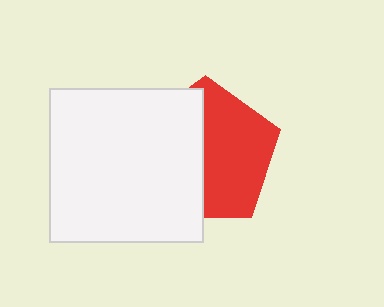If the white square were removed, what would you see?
You would see the complete red pentagon.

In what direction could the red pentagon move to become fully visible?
The red pentagon could move right. That would shift it out from behind the white square entirely.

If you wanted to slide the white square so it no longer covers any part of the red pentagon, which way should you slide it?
Slide it left — that is the most direct way to separate the two shapes.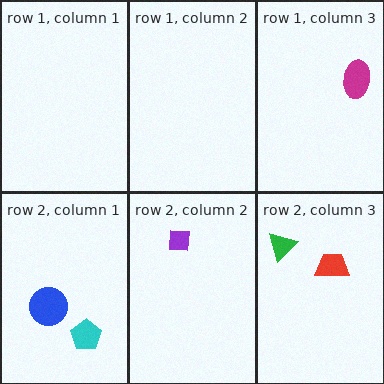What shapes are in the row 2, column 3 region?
The green triangle, the red trapezoid.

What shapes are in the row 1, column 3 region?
The magenta ellipse.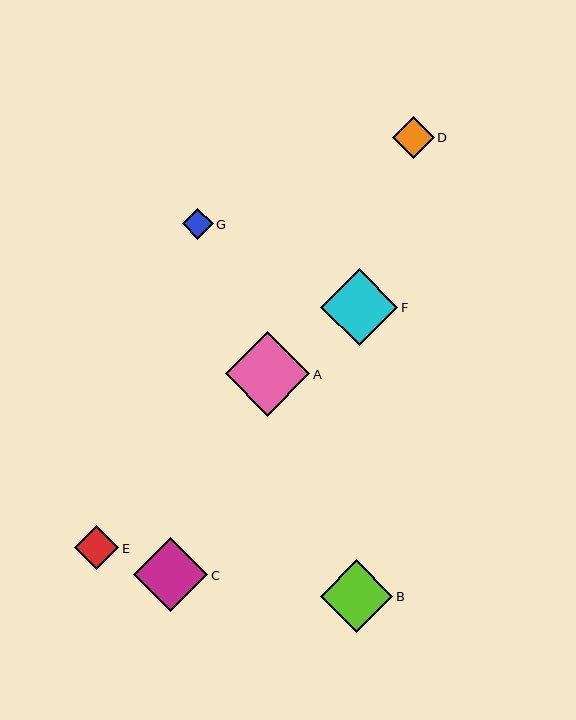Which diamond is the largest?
Diamond A is the largest with a size of approximately 84 pixels.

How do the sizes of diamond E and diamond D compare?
Diamond E and diamond D are approximately the same size.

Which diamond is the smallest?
Diamond G is the smallest with a size of approximately 31 pixels.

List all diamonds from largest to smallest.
From largest to smallest: A, F, C, B, E, D, G.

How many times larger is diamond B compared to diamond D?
Diamond B is approximately 1.7 times the size of diamond D.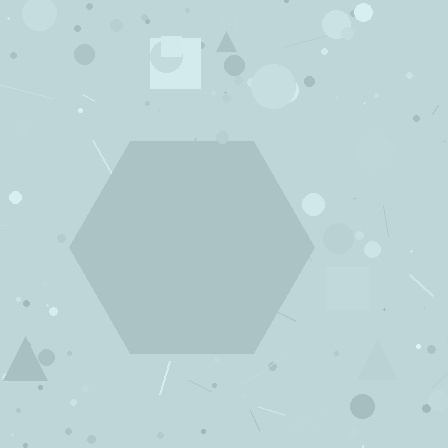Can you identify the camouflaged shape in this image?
The camouflaged shape is a hexagon.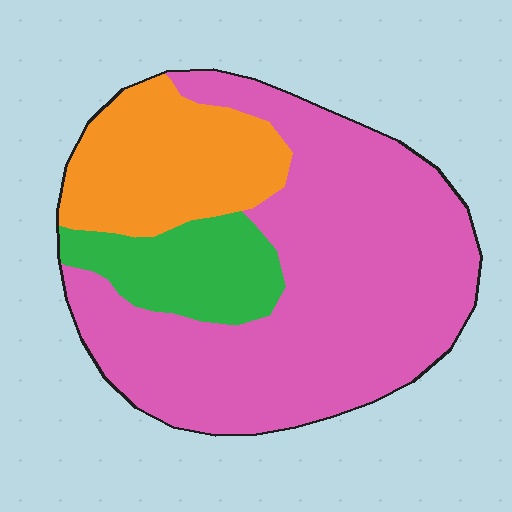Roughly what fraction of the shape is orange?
Orange takes up about one fifth (1/5) of the shape.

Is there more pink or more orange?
Pink.